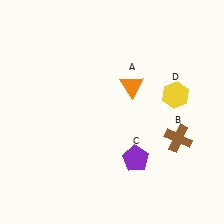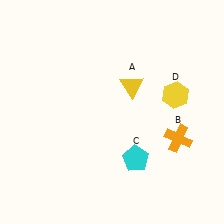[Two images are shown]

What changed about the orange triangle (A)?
In Image 1, A is orange. In Image 2, it changed to yellow.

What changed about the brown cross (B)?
In Image 1, B is brown. In Image 2, it changed to orange.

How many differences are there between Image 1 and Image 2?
There are 3 differences between the two images.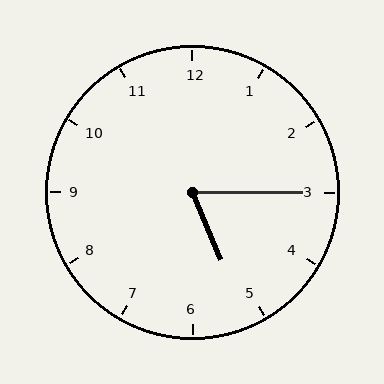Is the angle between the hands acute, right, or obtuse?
It is acute.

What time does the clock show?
5:15.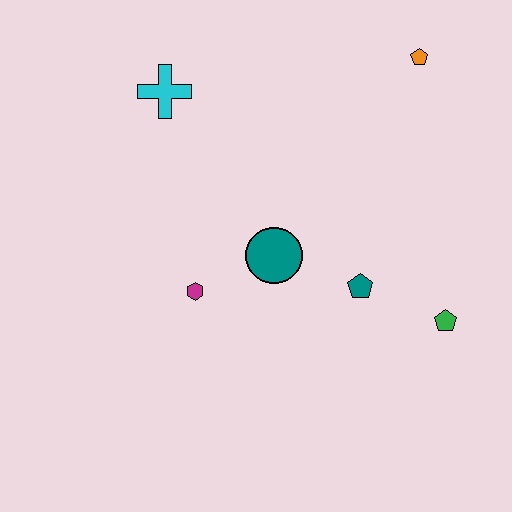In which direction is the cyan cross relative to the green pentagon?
The cyan cross is to the left of the green pentagon.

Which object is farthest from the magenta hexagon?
The orange pentagon is farthest from the magenta hexagon.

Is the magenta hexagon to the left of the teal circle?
Yes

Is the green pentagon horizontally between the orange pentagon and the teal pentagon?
No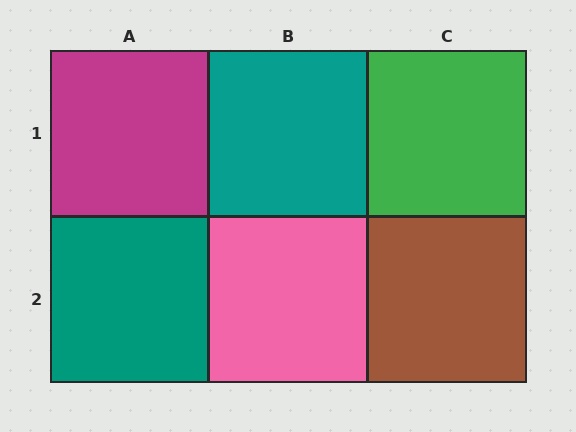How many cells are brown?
1 cell is brown.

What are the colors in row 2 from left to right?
Teal, pink, brown.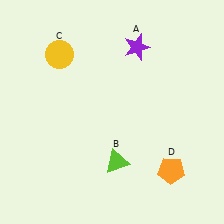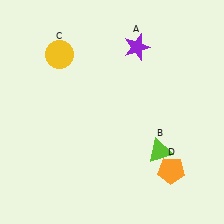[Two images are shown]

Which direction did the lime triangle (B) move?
The lime triangle (B) moved right.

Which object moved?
The lime triangle (B) moved right.